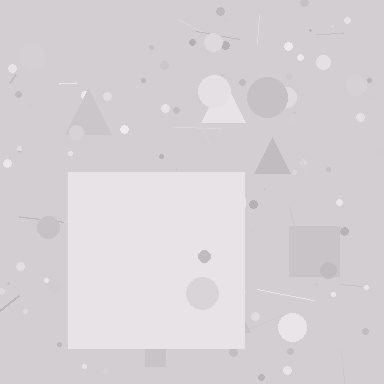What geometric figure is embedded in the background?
A square is embedded in the background.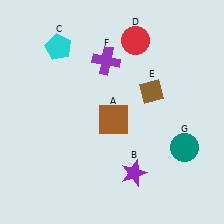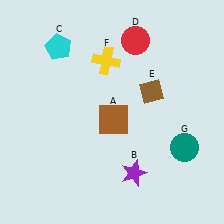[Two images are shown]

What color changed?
The cross (F) changed from purple in Image 1 to yellow in Image 2.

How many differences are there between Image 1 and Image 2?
There is 1 difference between the two images.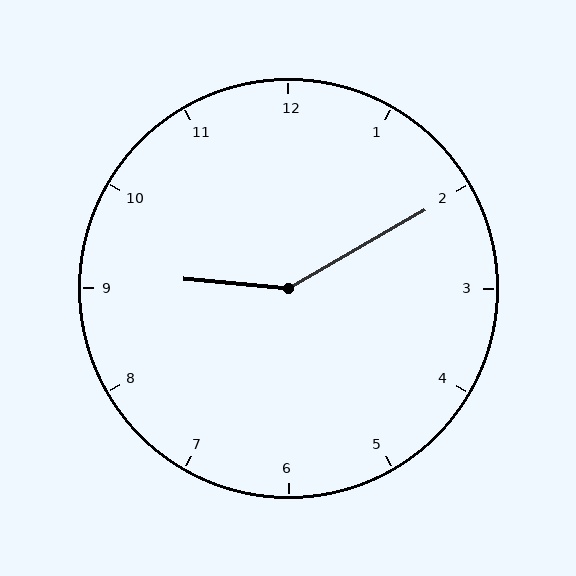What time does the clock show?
9:10.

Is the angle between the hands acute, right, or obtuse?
It is obtuse.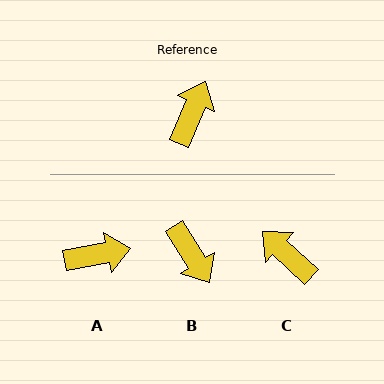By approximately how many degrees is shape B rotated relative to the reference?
Approximately 125 degrees clockwise.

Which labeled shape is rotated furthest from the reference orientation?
B, about 125 degrees away.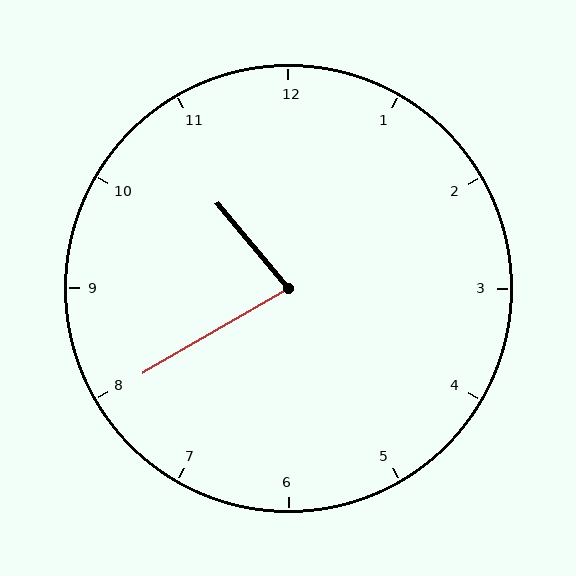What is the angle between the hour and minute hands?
Approximately 80 degrees.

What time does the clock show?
10:40.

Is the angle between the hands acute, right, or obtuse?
It is acute.